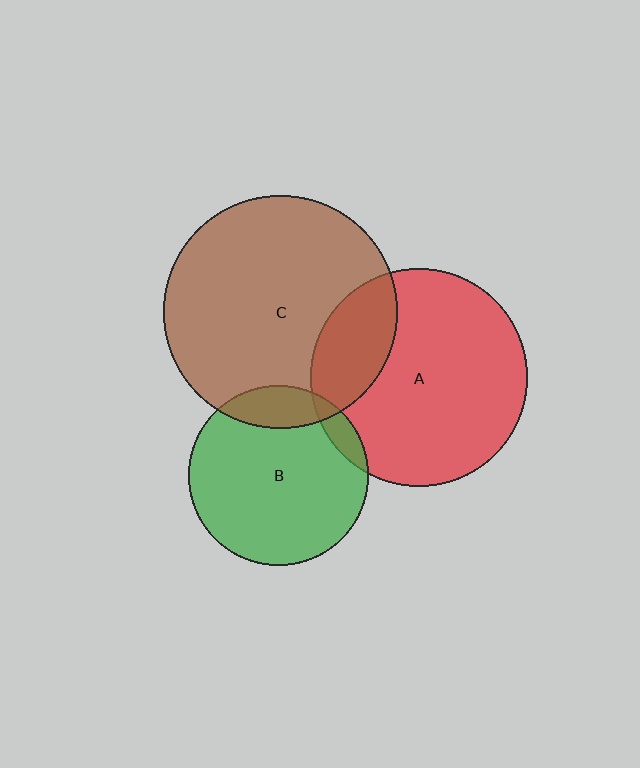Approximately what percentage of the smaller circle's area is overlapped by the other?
Approximately 20%.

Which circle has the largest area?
Circle C (brown).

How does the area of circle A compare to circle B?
Approximately 1.5 times.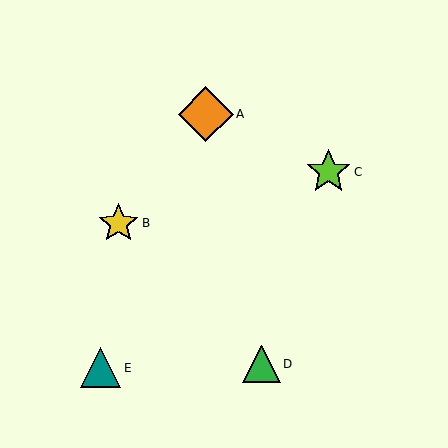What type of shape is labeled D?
Shape D is a green triangle.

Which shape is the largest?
The orange diamond (labeled A) is the largest.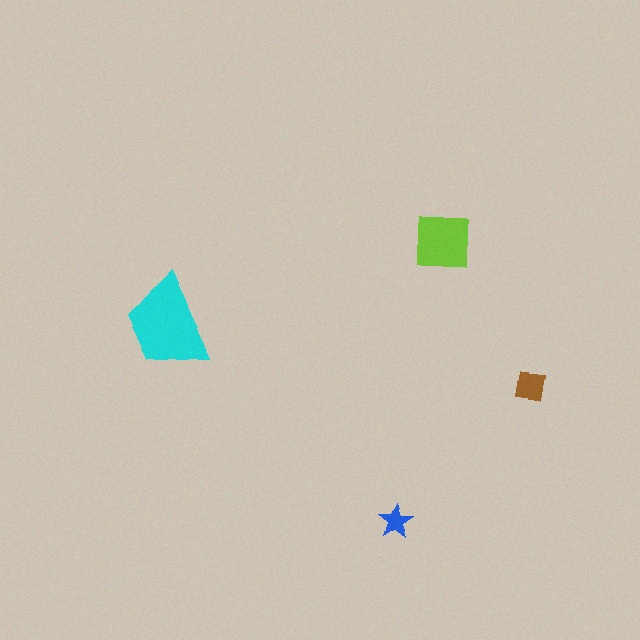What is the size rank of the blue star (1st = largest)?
4th.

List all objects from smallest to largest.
The blue star, the brown square, the lime square, the cyan trapezoid.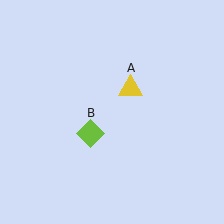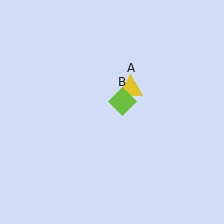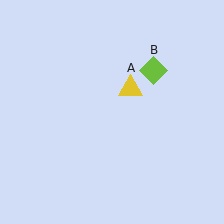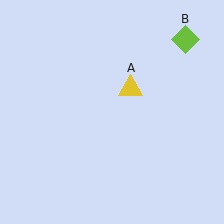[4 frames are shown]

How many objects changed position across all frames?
1 object changed position: lime diamond (object B).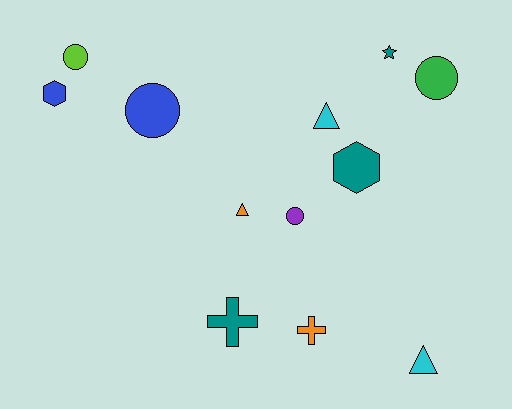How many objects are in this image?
There are 12 objects.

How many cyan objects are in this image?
There are 2 cyan objects.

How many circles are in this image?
There are 4 circles.